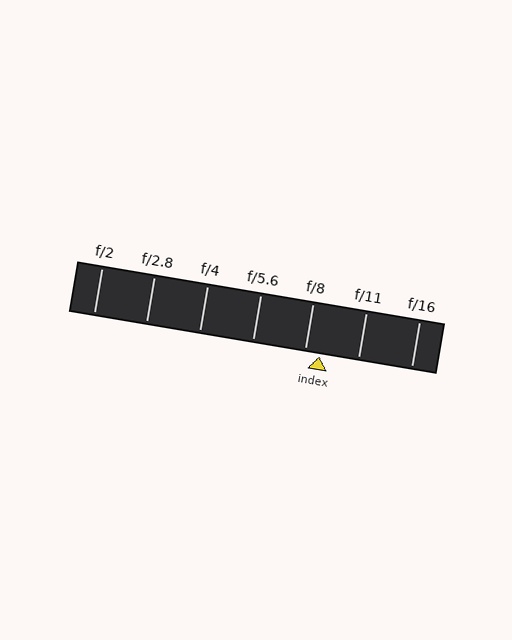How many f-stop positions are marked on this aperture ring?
There are 7 f-stop positions marked.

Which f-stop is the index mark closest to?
The index mark is closest to f/8.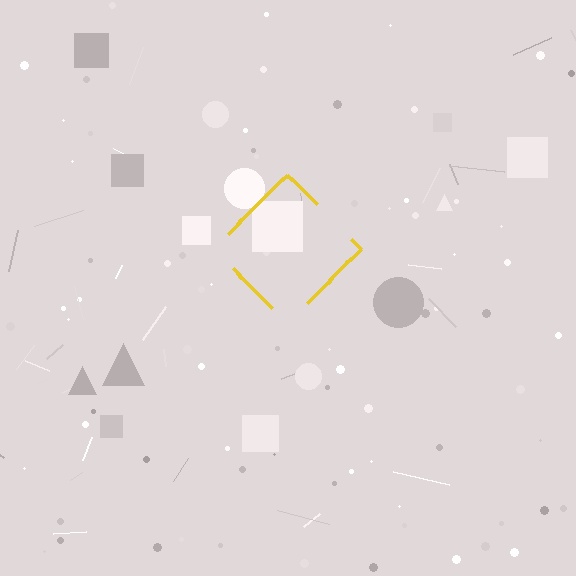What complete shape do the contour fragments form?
The contour fragments form a diamond.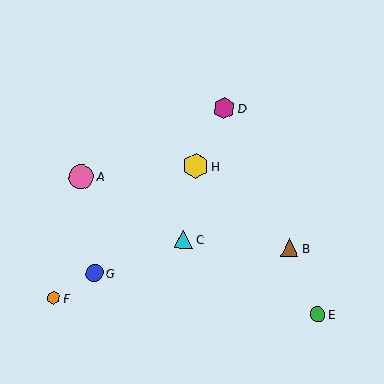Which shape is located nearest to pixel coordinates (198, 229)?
The cyan triangle (labeled C) at (184, 239) is nearest to that location.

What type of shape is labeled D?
Shape D is a magenta hexagon.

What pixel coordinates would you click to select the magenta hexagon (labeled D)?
Click at (224, 108) to select the magenta hexagon D.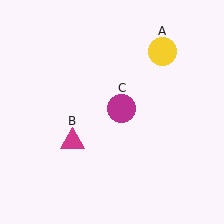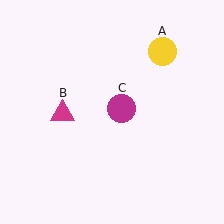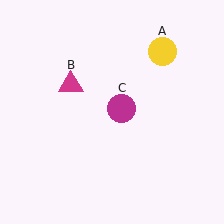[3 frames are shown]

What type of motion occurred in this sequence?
The magenta triangle (object B) rotated clockwise around the center of the scene.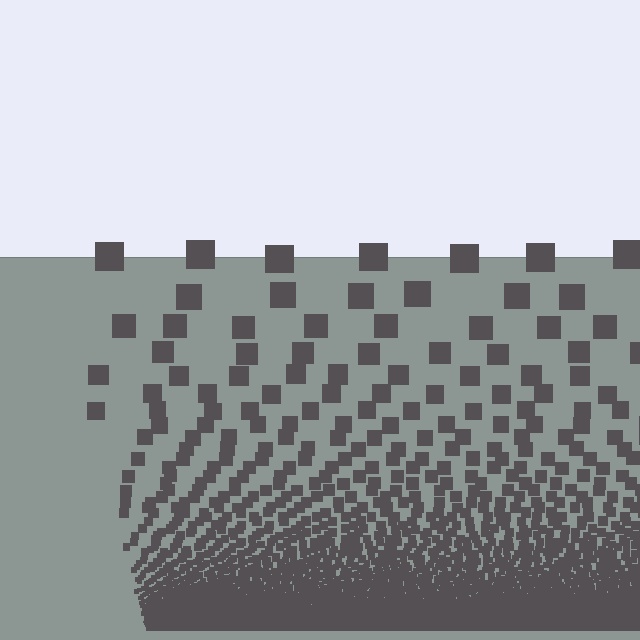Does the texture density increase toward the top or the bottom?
Density increases toward the bottom.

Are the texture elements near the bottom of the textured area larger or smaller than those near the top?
Smaller. The gradient is inverted — elements near the bottom are smaller and denser.